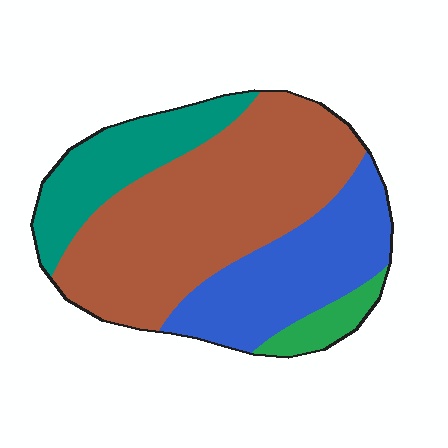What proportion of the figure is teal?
Teal covers 18% of the figure.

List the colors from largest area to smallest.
From largest to smallest: brown, blue, teal, green.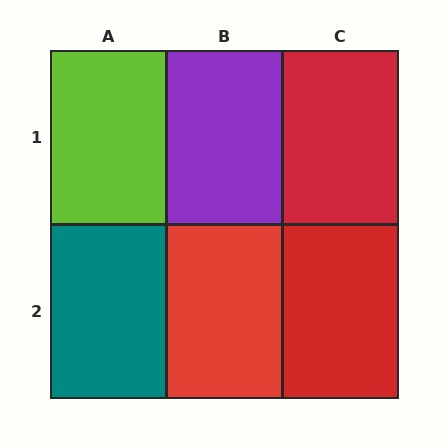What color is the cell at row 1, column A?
Lime.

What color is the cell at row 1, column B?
Purple.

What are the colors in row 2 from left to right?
Teal, red, red.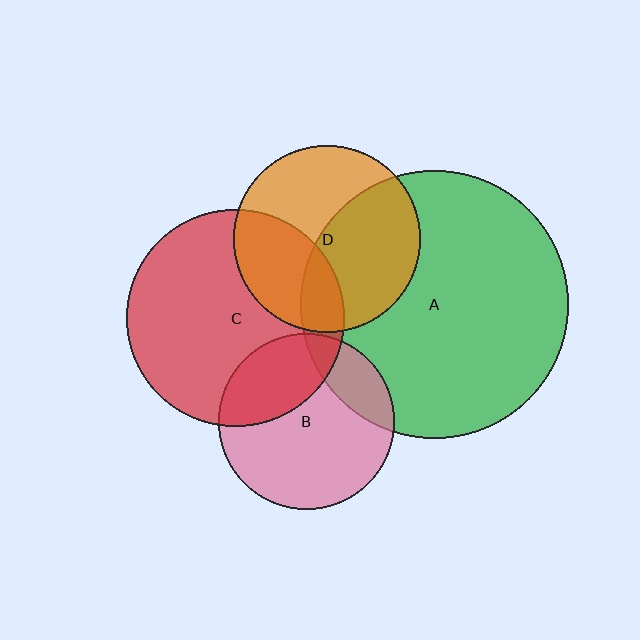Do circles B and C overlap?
Yes.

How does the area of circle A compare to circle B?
Approximately 2.3 times.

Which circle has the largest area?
Circle A (green).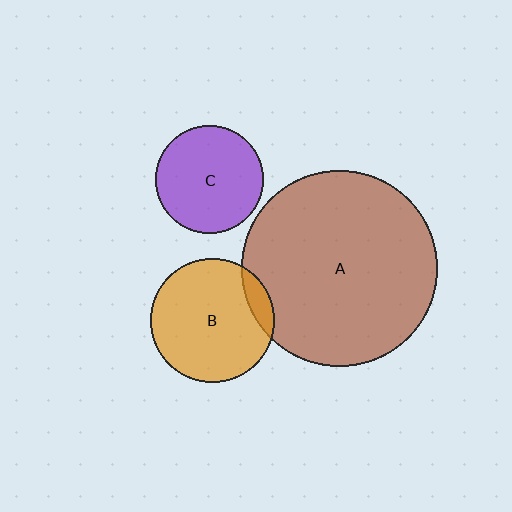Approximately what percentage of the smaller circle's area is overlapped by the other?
Approximately 10%.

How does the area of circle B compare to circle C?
Approximately 1.3 times.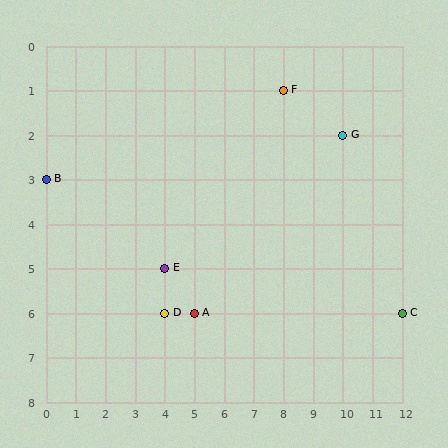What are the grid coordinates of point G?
Point G is at grid coordinates (10, 2).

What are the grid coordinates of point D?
Point D is at grid coordinates (4, 6).